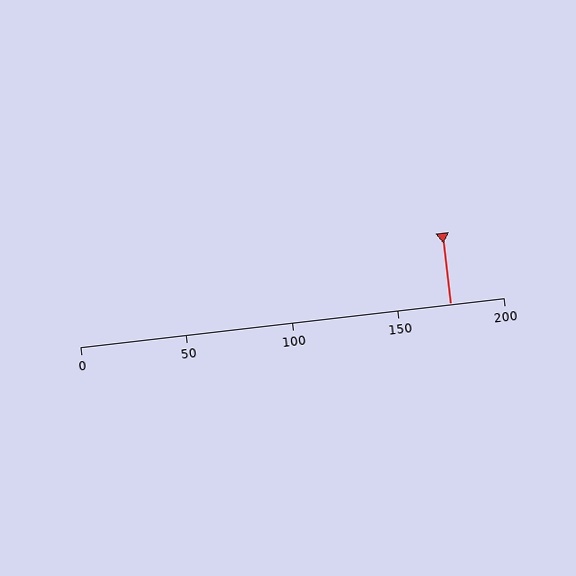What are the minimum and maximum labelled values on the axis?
The axis runs from 0 to 200.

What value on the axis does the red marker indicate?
The marker indicates approximately 175.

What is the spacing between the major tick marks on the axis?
The major ticks are spaced 50 apart.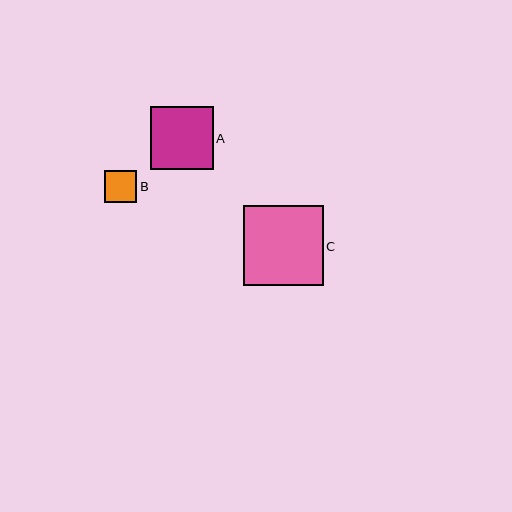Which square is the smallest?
Square B is the smallest with a size of approximately 32 pixels.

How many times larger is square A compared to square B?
Square A is approximately 2.0 times the size of square B.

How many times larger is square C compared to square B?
Square C is approximately 2.5 times the size of square B.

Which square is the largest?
Square C is the largest with a size of approximately 80 pixels.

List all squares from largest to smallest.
From largest to smallest: C, A, B.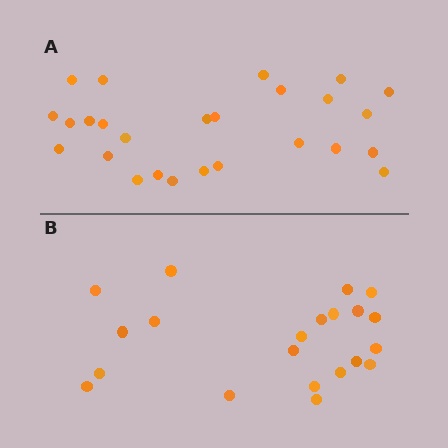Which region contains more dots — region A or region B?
Region A (the top region) has more dots.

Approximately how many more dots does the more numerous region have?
Region A has about 5 more dots than region B.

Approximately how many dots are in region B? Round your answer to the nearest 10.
About 20 dots. (The exact count is 21, which rounds to 20.)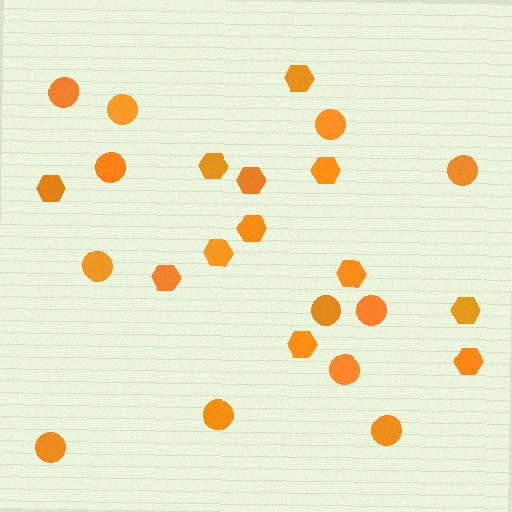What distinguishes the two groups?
There are 2 groups: one group of circles (12) and one group of hexagons (12).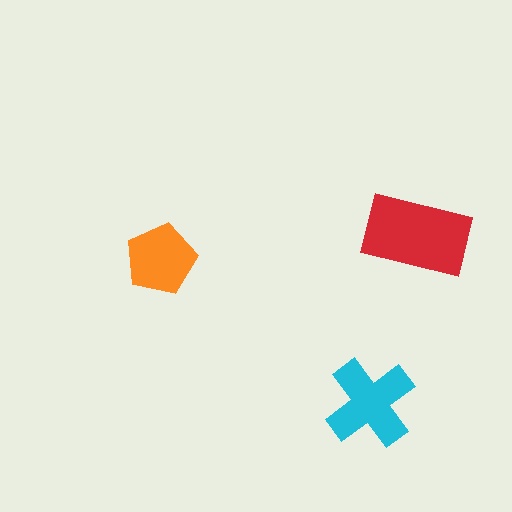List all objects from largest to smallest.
The red rectangle, the cyan cross, the orange pentagon.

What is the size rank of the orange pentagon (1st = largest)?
3rd.